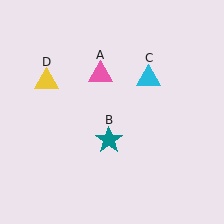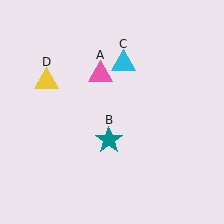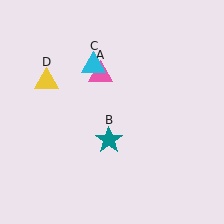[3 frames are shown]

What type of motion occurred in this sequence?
The cyan triangle (object C) rotated counterclockwise around the center of the scene.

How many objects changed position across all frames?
1 object changed position: cyan triangle (object C).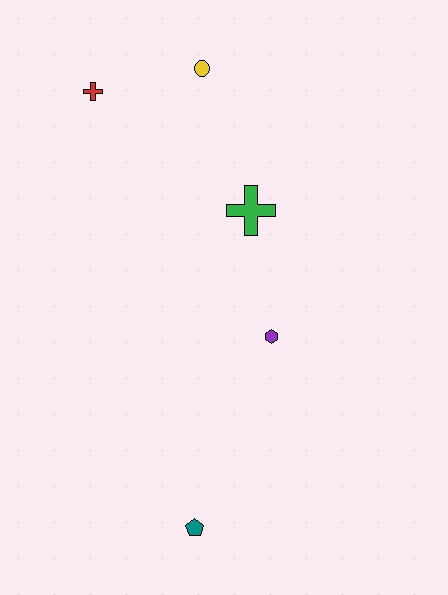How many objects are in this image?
There are 5 objects.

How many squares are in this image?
There are no squares.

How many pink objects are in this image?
There are no pink objects.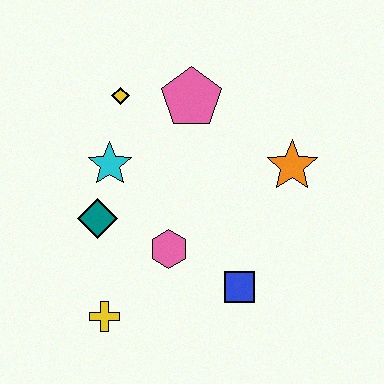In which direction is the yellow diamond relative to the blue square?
The yellow diamond is above the blue square.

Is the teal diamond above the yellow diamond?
No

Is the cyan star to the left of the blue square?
Yes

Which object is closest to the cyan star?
The teal diamond is closest to the cyan star.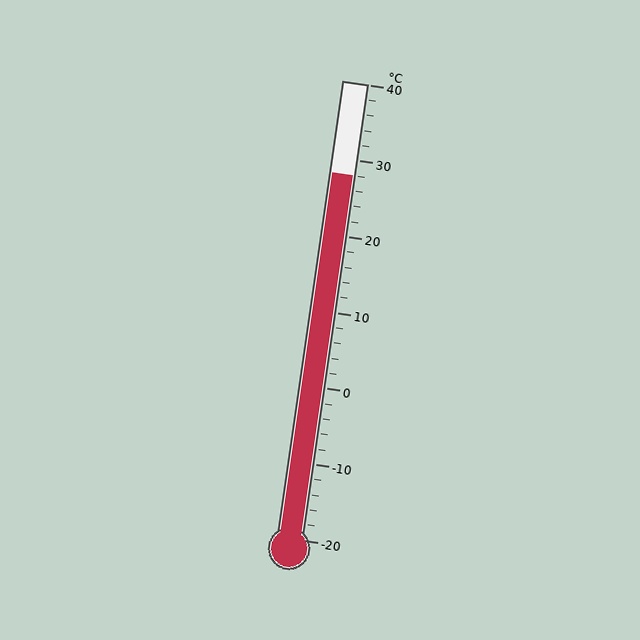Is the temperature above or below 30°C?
The temperature is below 30°C.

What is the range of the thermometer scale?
The thermometer scale ranges from -20°C to 40°C.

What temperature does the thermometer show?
The thermometer shows approximately 28°C.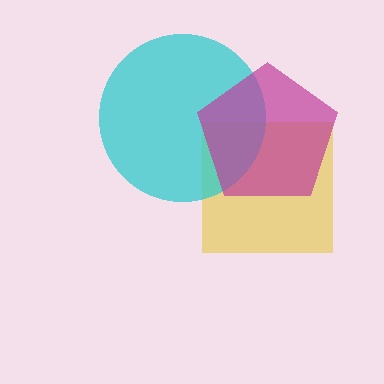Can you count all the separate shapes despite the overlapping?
Yes, there are 3 separate shapes.